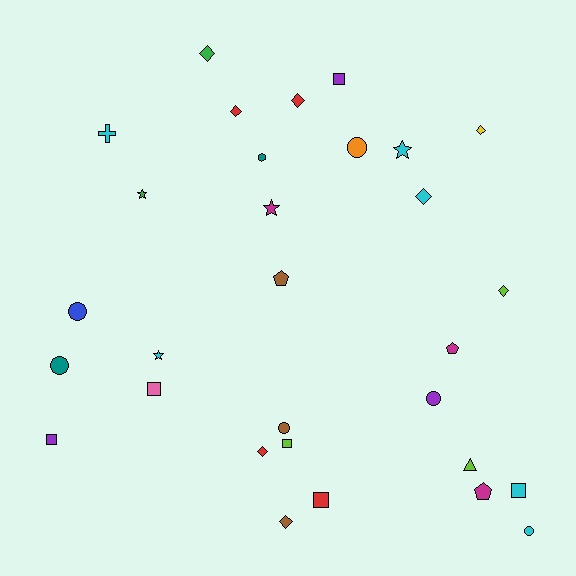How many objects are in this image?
There are 30 objects.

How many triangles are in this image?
There is 1 triangle.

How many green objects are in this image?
There are 2 green objects.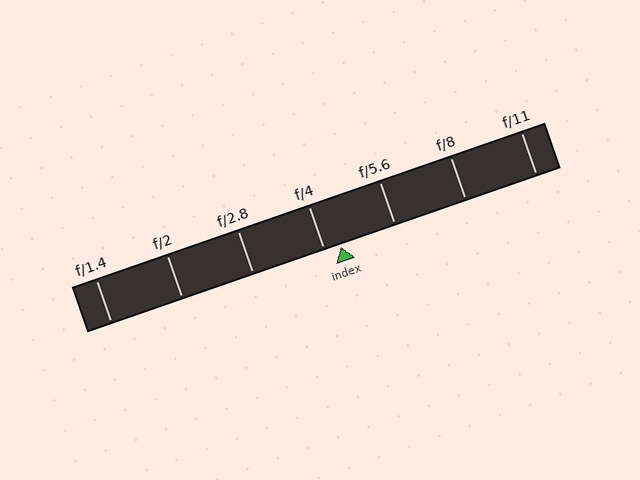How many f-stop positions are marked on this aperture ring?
There are 7 f-stop positions marked.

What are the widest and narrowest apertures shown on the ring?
The widest aperture shown is f/1.4 and the narrowest is f/11.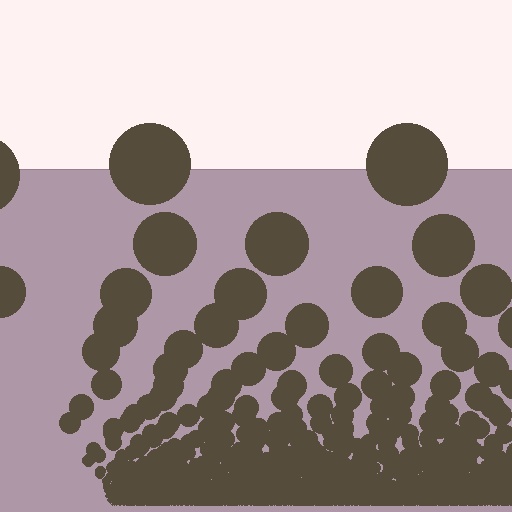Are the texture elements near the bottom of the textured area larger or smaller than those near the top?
Smaller. The gradient is inverted — elements near the bottom are smaller and denser.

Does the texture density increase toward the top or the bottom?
Density increases toward the bottom.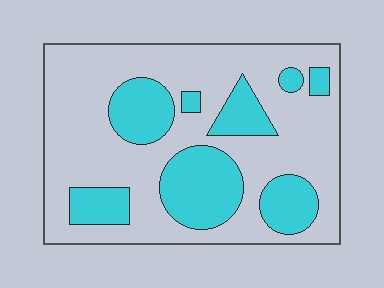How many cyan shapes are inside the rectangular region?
8.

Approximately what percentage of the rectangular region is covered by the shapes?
Approximately 30%.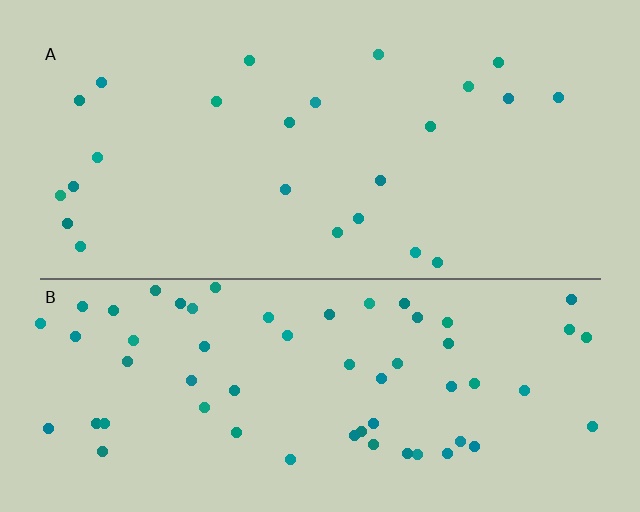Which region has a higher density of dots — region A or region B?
B (the bottom).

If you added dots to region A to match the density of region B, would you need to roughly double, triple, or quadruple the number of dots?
Approximately triple.